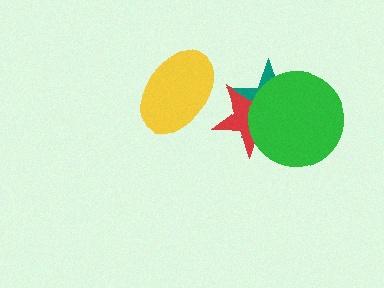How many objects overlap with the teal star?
2 objects overlap with the teal star.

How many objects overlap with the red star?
3 objects overlap with the red star.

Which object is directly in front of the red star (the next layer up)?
The green circle is directly in front of the red star.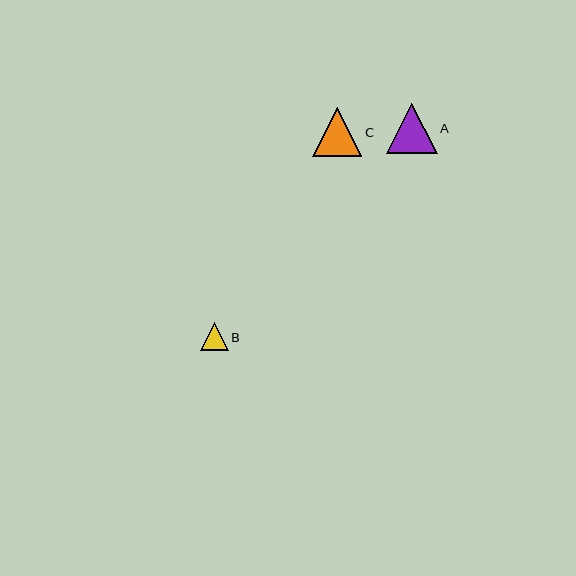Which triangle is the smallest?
Triangle B is the smallest with a size of approximately 28 pixels.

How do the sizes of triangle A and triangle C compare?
Triangle A and triangle C are approximately the same size.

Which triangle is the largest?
Triangle A is the largest with a size of approximately 50 pixels.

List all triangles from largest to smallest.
From largest to smallest: A, C, B.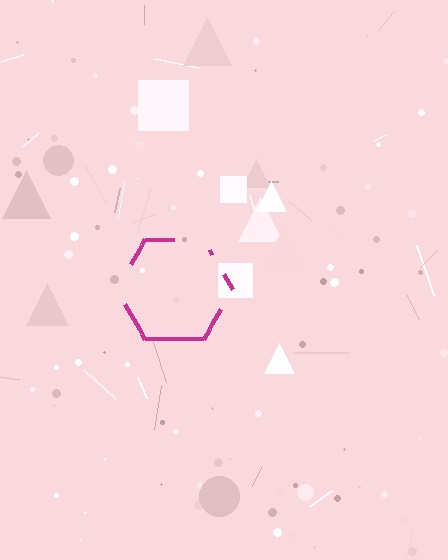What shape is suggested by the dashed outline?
The dashed outline suggests a hexagon.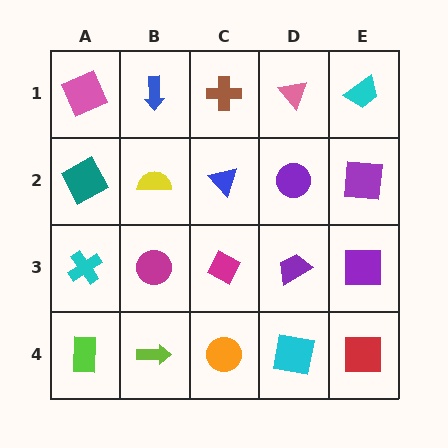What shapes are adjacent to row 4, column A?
A cyan cross (row 3, column A), a lime arrow (row 4, column B).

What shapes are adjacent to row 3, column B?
A yellow semicircle (row 2, column B), a lime arrow (row 4, column B), a cyan cross (row 3, column A), a magenta diamond (row 3, column C).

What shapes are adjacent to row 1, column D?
A purple circle (row 2, column D), a brown cross (row 1, column C), a cyan trapezoid (row 1, column E).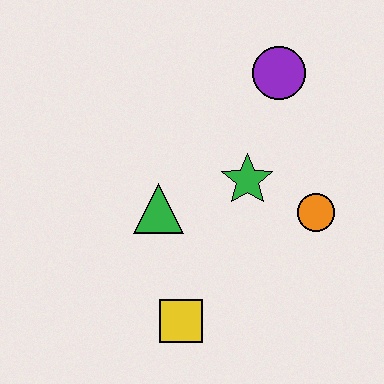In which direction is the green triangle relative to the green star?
The green triangle is to the left of the green star.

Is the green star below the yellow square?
No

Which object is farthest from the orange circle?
The yellow square is farthest from the orange circle.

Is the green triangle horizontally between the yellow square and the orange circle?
No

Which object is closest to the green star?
The orange circle is closest to the green star.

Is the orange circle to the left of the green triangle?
No